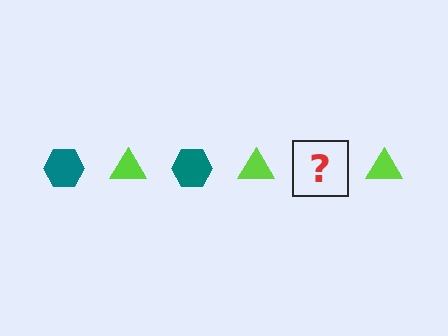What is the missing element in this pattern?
The missing element is a teal hexagon.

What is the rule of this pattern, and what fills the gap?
The rule is that the pattern alternates between teal hexagon and lime triangle. The gap should be filled with a teal hexagon.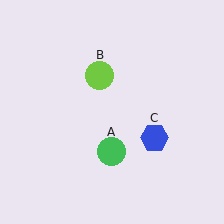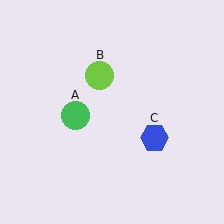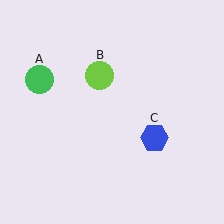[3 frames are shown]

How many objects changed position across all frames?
1 object changed position: green circle (object A).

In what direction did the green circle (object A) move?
The green circle (object A) moved up and to the left.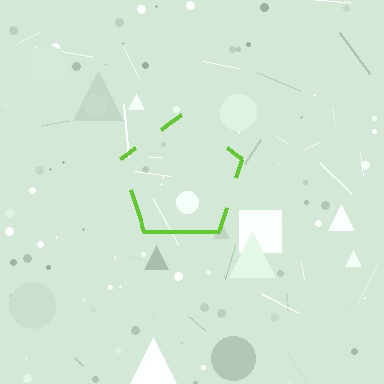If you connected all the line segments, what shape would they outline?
They would outline a pentagon.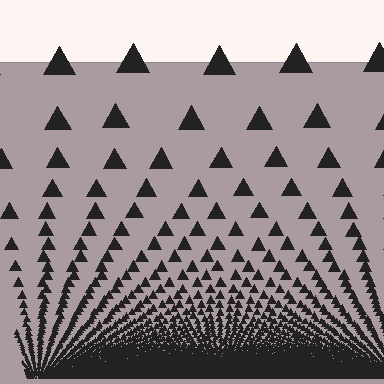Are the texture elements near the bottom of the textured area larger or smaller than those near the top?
Smaller. The gradient is inverted — elements near the bottom are smaller and denser.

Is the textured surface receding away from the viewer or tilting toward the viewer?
The surface appears to tilt toward the viewer. Texture elements get larger and sparser toward the top.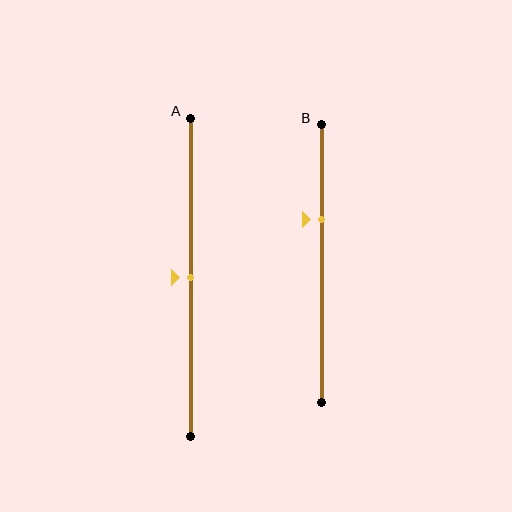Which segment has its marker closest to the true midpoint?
Segment A has its marker closest to the true midpoint.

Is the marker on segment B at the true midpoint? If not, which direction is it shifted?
No, the marker on segment B is shifted upward by about 16% of the segment length.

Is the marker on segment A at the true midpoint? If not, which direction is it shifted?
Yes, the marker on segment A is at the true midpoint.